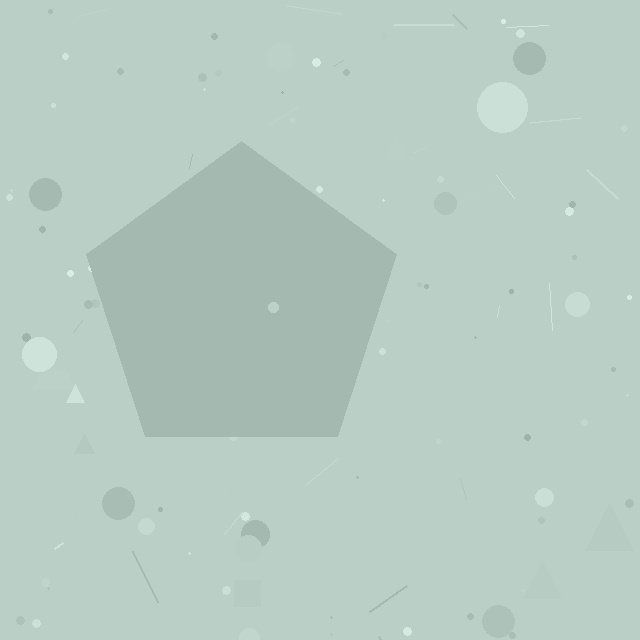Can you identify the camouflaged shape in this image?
The camouflaged shape is a pentagon.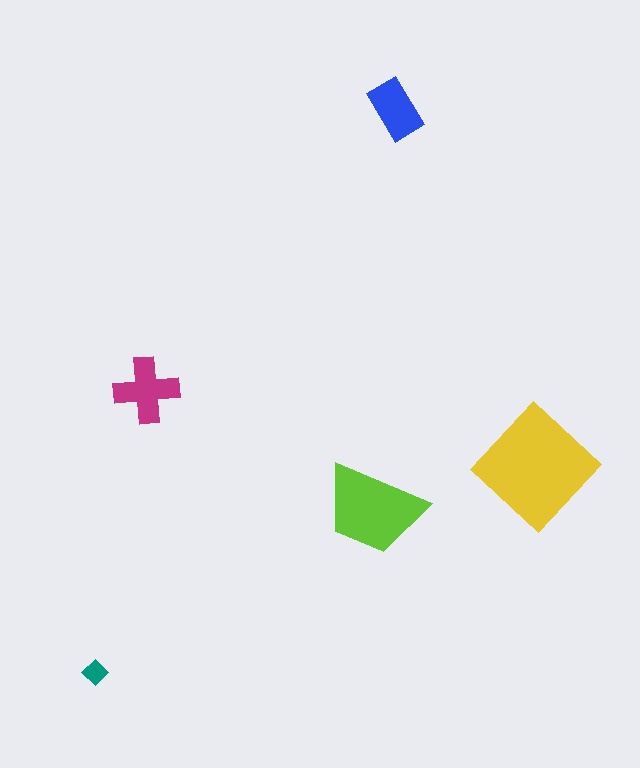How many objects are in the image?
There are 5 objects in the image.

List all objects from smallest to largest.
The teal diamond, the blue rectangle, the magenta cross, the lime trapezoid, the yellow diamond.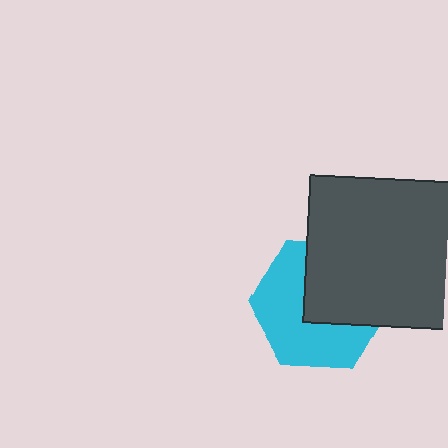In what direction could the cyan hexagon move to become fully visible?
The cyan hexagon could move toward the lower-left. That would shift it out from behind the dark gray square entirely.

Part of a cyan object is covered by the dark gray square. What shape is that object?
It is a hexagon.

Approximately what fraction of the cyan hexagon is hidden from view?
Roughly 45% of the cyan hexagon is hidden behind the dark gray square.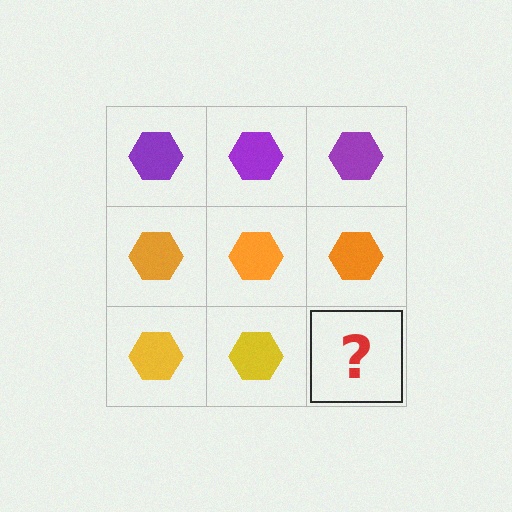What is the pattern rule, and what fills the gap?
The rule is that each row has a consistent color. The gap should be filled with a yellow hexagon.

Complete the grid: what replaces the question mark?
The question mark should be replaced with a yellow hexagon.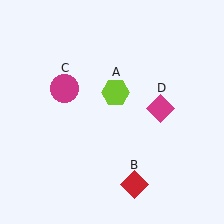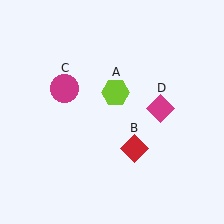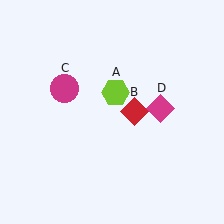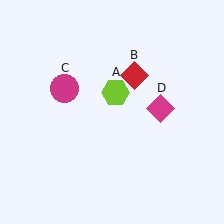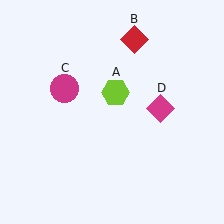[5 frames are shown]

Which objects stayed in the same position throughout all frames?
Lime hexagon (object A) and magenta circle (object C) and magenta diamond (object D) remained stationary.